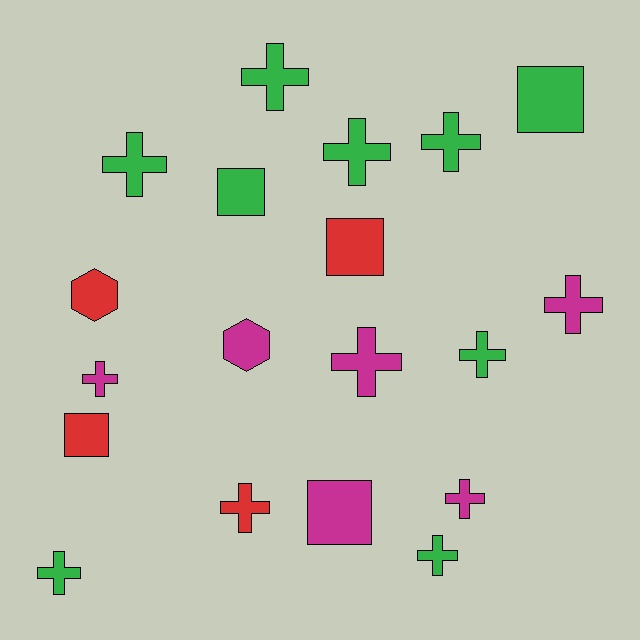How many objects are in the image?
There are 19 objects.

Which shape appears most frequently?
Cross, with 12 objects.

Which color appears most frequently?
Green, with 9 objects.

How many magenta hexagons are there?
There is 1 magenta hexagon.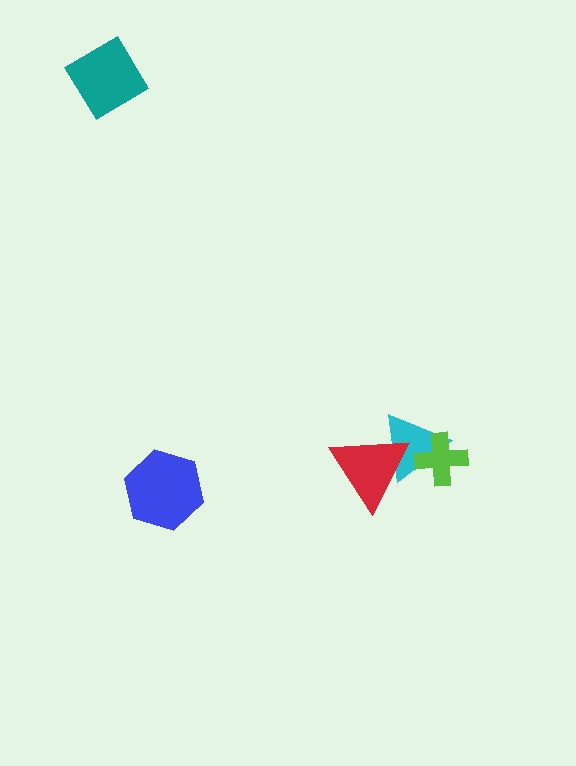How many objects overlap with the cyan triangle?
2 objects overlap with the cyan triangle.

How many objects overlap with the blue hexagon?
0 objects overlap with the blue hexagon.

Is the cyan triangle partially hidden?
Yes, it is partially covered by another shape.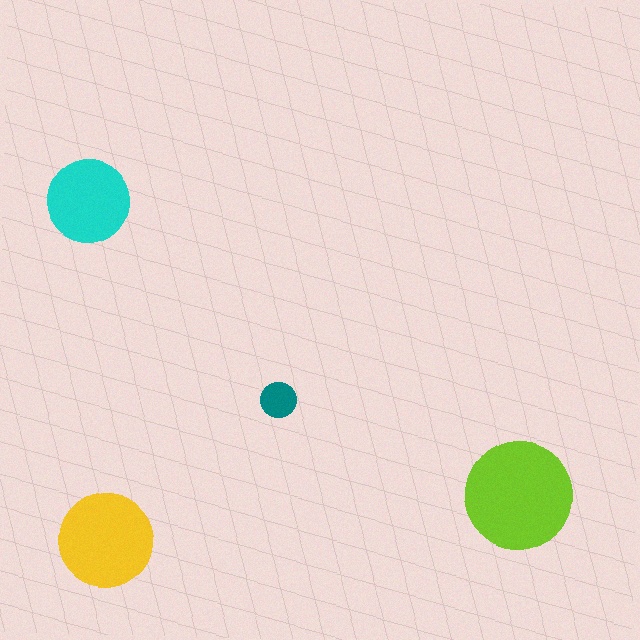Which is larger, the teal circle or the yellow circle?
The yellow one.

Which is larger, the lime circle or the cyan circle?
The lime one.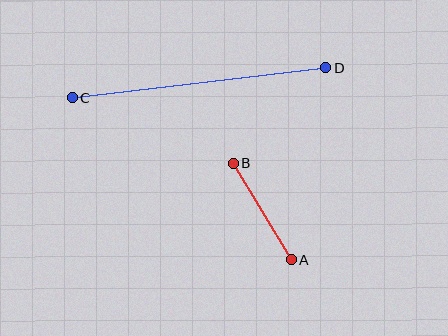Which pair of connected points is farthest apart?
Points C and D are farthest apart.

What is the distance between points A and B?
The distance is approximately 112 pixels.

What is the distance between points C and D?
The distance is approximately 256 pixels.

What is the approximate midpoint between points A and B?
The midpoint is at approximately (262, 212) pixels.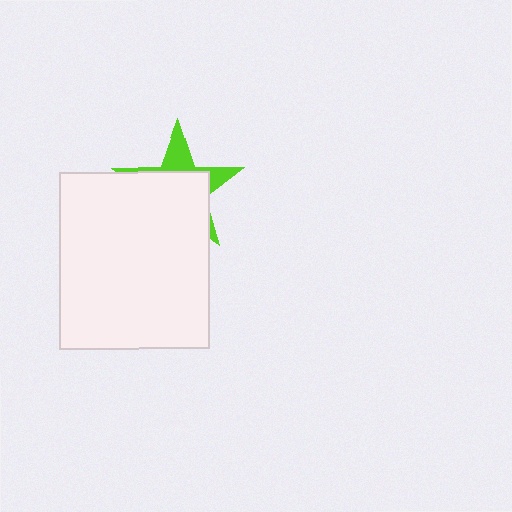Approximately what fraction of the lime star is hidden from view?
Roughly 68% of the lime star is hidden behind the white rectangle.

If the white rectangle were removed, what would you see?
You would see the complete lime star.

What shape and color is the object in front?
The object in front is a white rectangle.